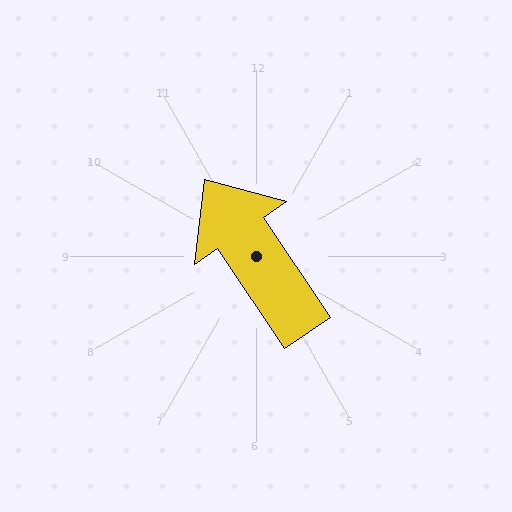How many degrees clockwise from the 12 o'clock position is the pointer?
Approximately 326 degrees.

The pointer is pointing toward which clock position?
Roughly 11 o'clock.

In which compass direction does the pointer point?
Northwest.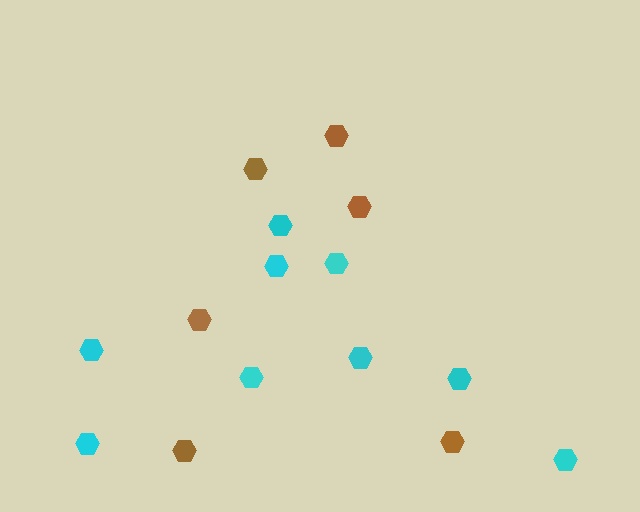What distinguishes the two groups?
There are 2 groups: one group of brown hexagons (6) and one group of cyan hexagons (9).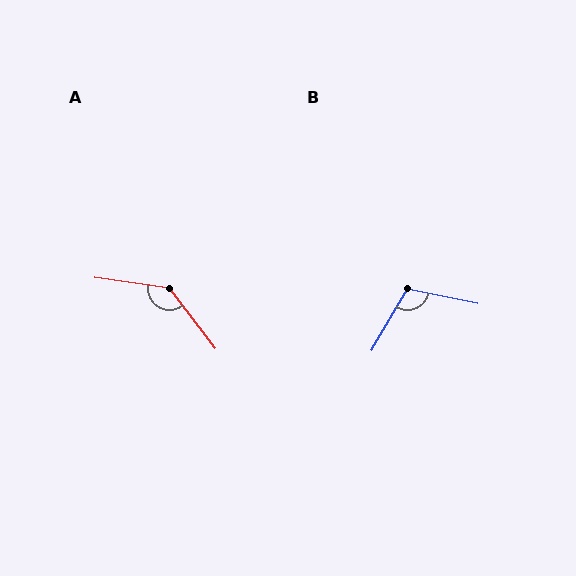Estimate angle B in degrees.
Approximately 109 degrees.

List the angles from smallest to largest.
B (109°), A (136°).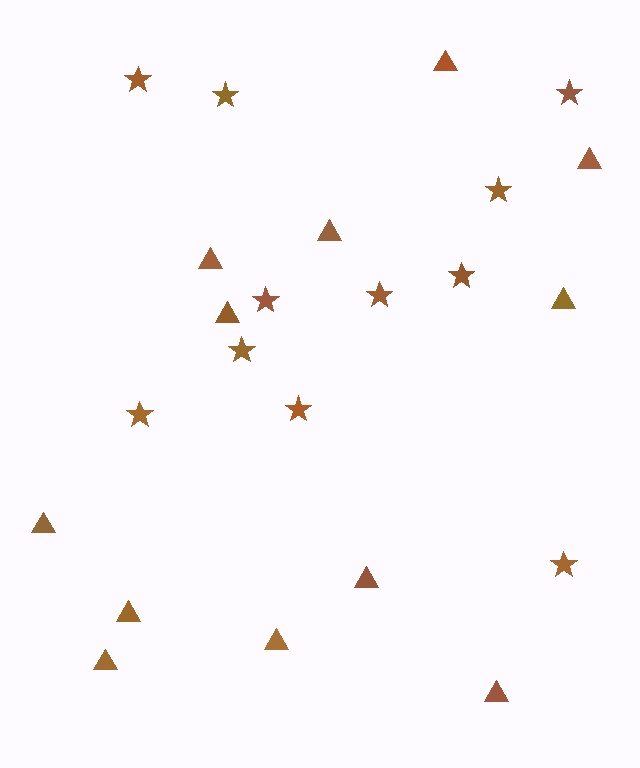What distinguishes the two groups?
There are 2 groups: one group of stars (11) and one group of triangles (12).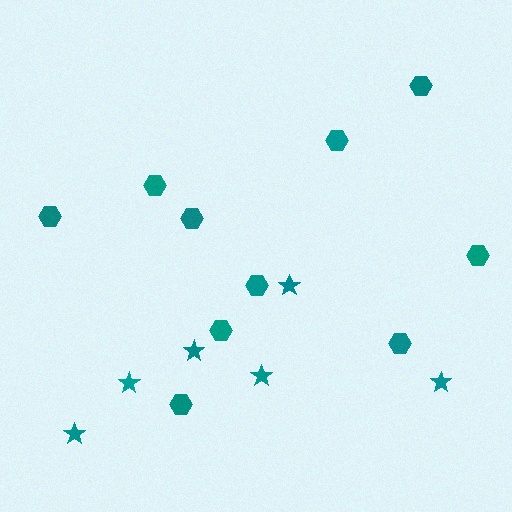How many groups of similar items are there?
There are 2 groups: one group of stars (6) and one group of hexagons (10).